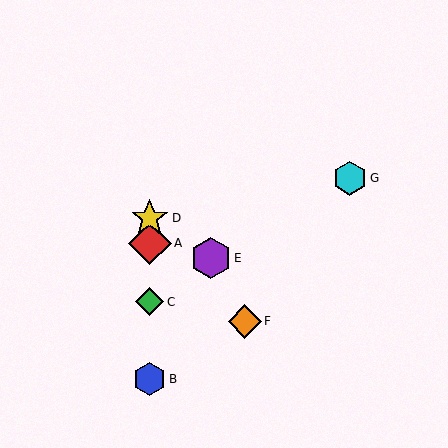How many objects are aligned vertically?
4 objects (A, B, C, D) are aligned vertically.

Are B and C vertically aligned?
Yes, both are at x≈150.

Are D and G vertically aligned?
No, D is at x≈150 and G is at x≈350.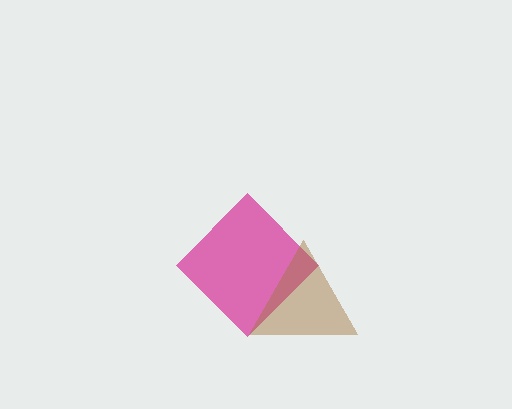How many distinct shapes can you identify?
There are 2 distinct shapes: a magenta diamond, a brown triangle.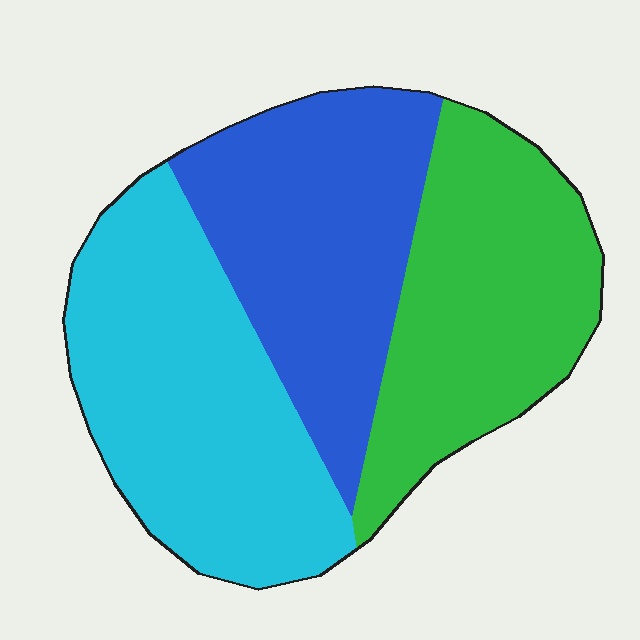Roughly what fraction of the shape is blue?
Blue takes up about one third (1/3) of the shape.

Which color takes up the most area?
Cyan, at roughly 35%.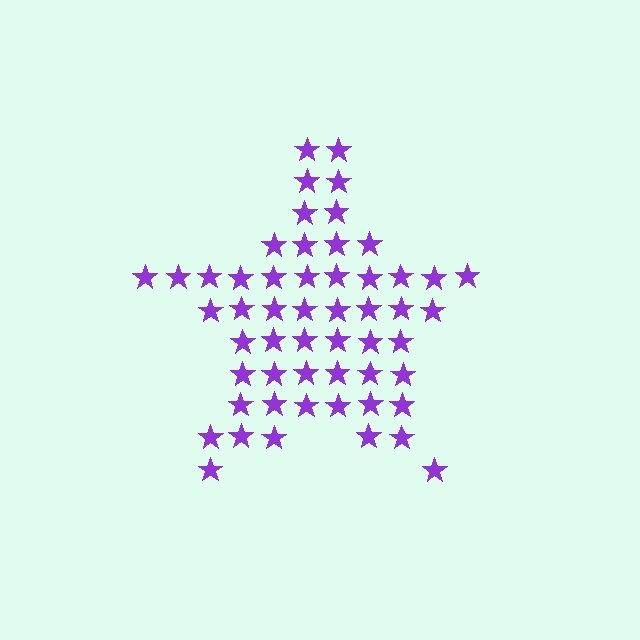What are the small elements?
The small elements are stars.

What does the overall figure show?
The overall figure shows a star.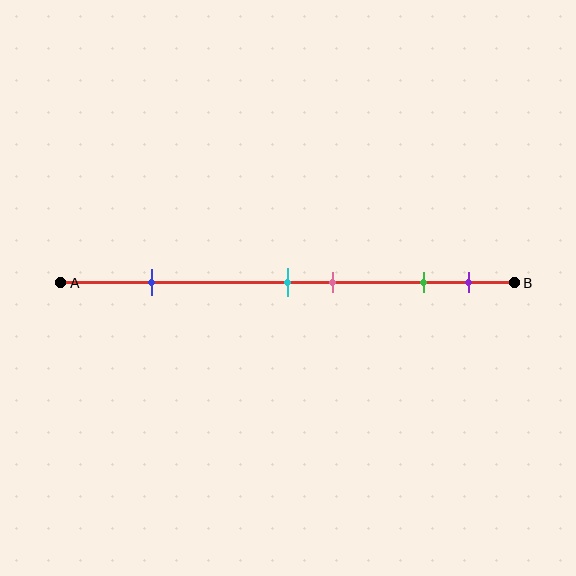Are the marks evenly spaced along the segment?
No, the marks are not evenly spaced.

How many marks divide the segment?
There are 5 marks dividing the segment.